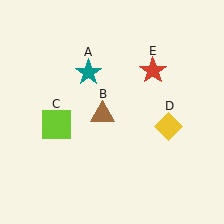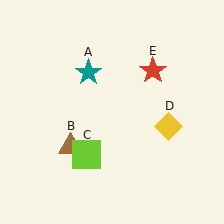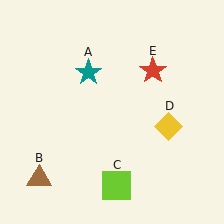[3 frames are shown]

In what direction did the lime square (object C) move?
The lime square (object C) moved down and to the right.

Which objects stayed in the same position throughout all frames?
Teal star (object A) and yellow diamond (object D) and red star (object E) remained stationary.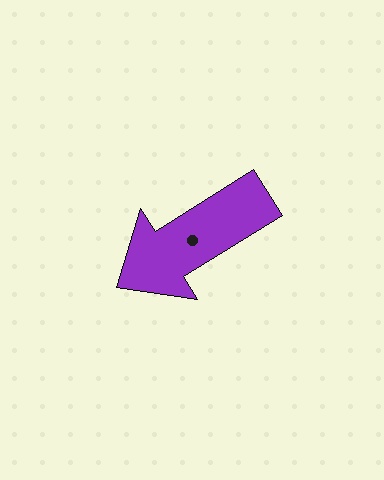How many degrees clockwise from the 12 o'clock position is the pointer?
Approximately 238 degrees.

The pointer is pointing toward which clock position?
Roughly 8 o'clock.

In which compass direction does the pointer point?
Southwest.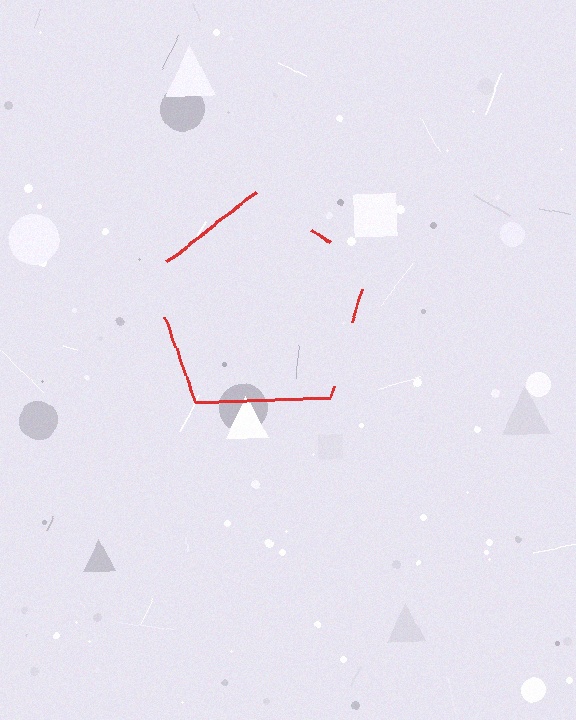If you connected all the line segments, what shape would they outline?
They would outline a pentagon.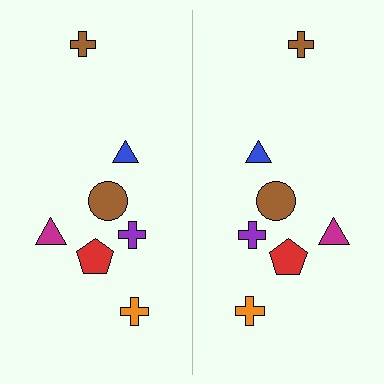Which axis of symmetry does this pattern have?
The pattern has a vertical axis of symmetry running through the center of the image.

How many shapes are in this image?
There are 14 shapes in this image.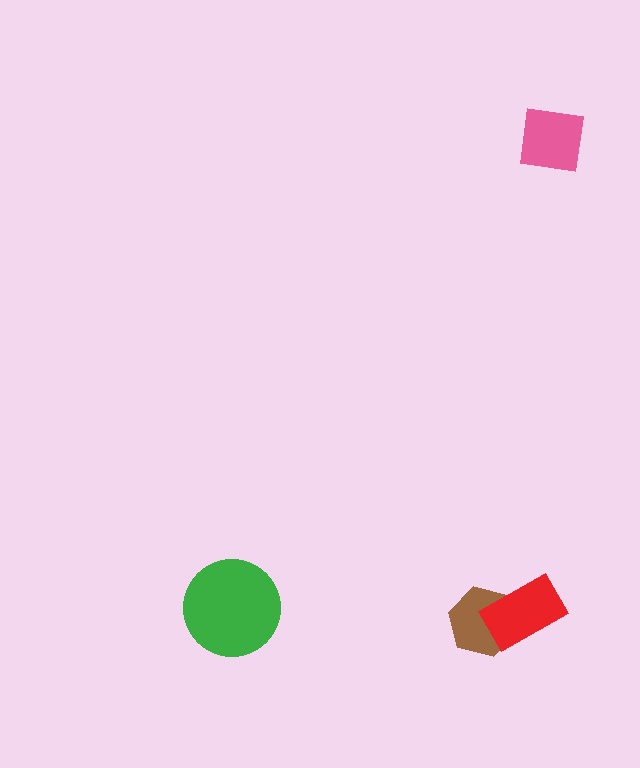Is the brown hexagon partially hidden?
Yes, it is partially covered by another shape.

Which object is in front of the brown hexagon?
The red rectangle is in front of the brown hexagon.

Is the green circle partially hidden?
No, no other shape covers it.